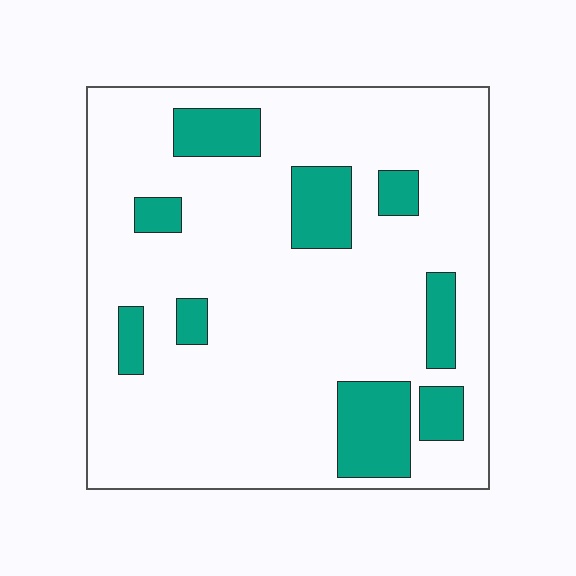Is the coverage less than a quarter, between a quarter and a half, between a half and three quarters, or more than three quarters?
Less than a quarter.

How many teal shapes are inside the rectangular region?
9.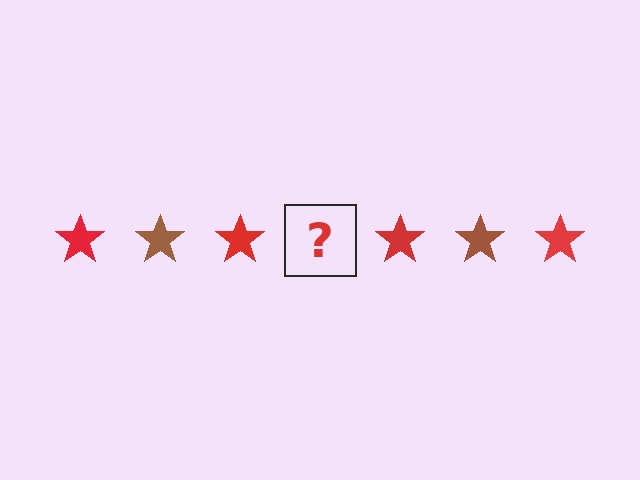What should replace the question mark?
The question mark should be replaced with a brown star.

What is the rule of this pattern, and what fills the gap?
The rule is that the pattern cycles through red, brown stars. The gap should be filled with a brown star.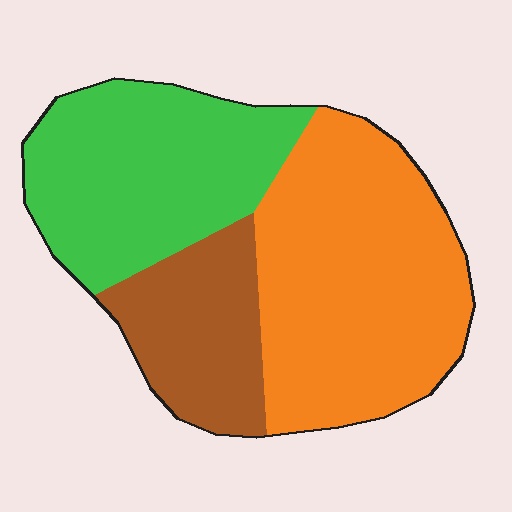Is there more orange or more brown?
Orange.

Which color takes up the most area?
Orange, at roughly 45%.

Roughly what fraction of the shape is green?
Green covers roughly 35% of the shape.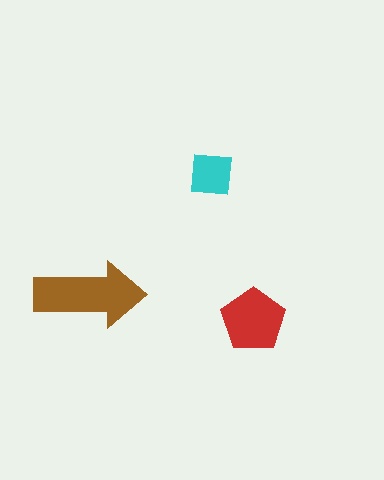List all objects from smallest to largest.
The cyan square, the red pentagon, the brown arrow.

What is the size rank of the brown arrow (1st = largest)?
1st.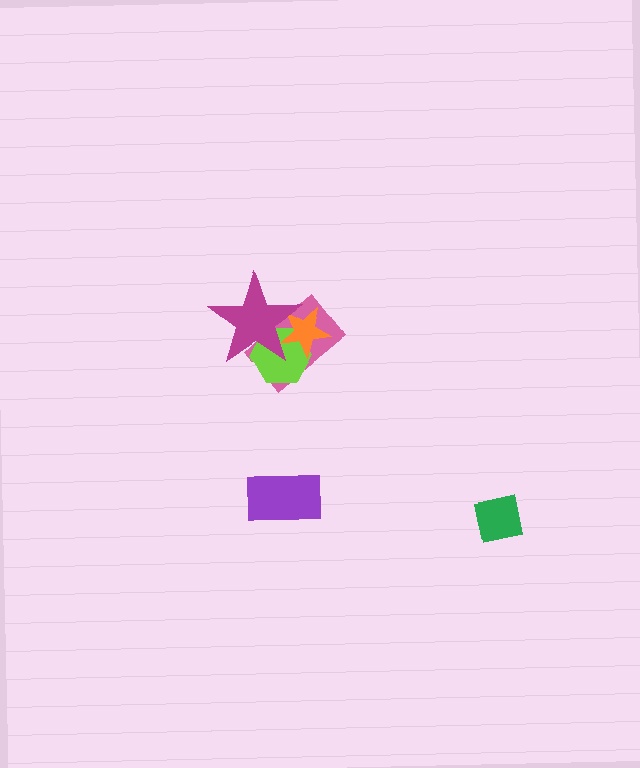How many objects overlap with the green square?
0 objects overlap with the green square.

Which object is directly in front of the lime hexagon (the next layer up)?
The orange star is directly in front of the lime hexagon.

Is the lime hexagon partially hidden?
Yes, it is partially covered by another shape.